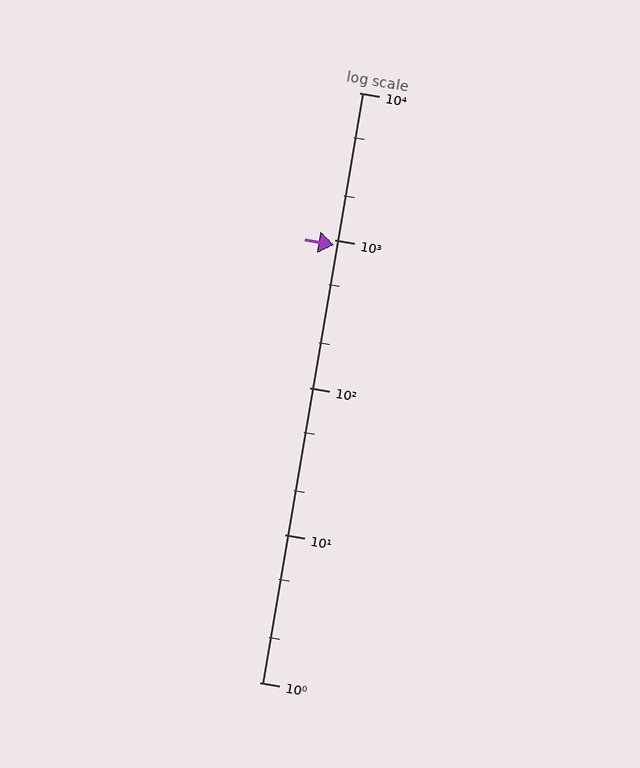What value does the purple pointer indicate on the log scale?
The pointer indicates approximately 920.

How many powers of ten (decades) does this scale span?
The scale spans 4 decades, from 1 to 10000.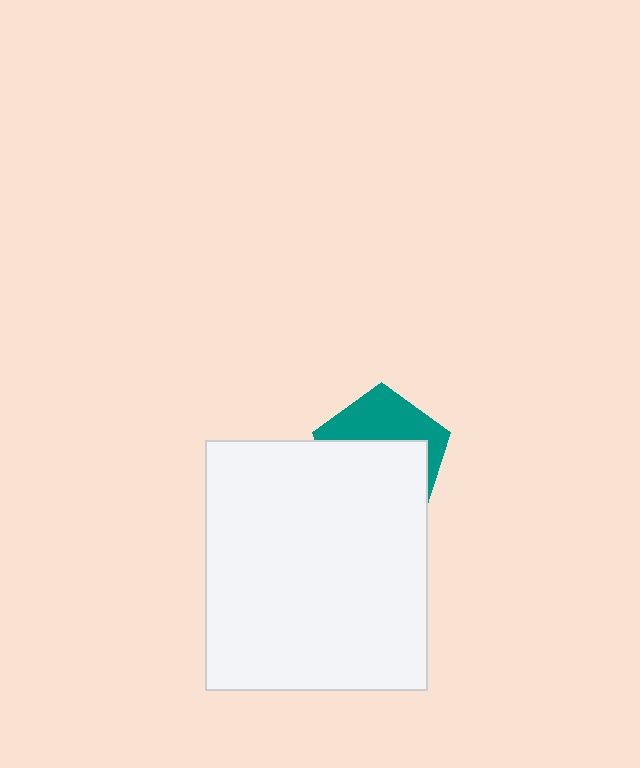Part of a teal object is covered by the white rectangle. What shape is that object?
It is a pentagon.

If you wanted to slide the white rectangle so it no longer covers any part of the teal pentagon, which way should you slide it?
Slide it down — that is the most direct way to separate the two shapes.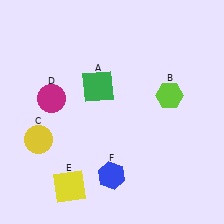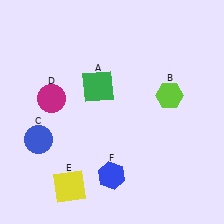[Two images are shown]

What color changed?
The circle (C) changed from yellow in Image 1 to blue in Image 2.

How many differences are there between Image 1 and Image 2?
There is 1 difference between the two images.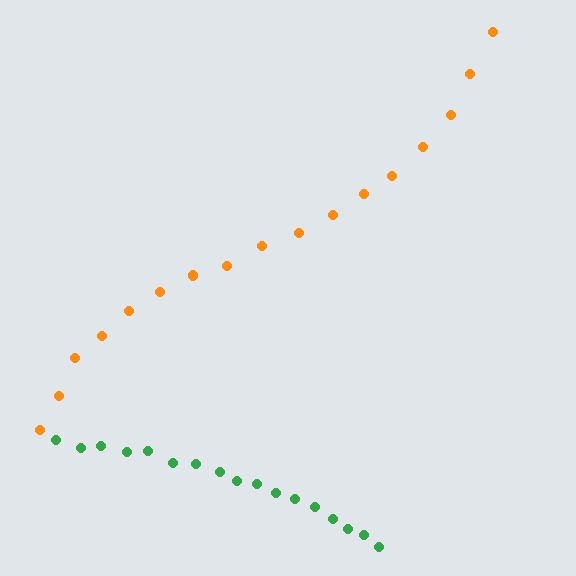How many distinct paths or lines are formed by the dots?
There are 2 distinct paths.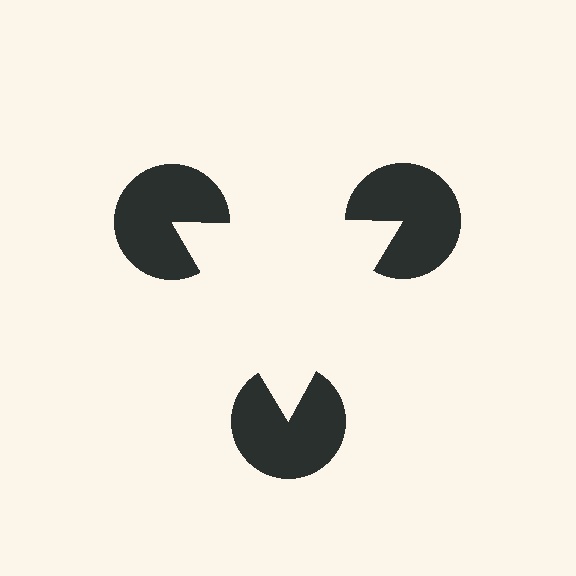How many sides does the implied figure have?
3 sides.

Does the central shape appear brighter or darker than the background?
It typically appears slightly brighter than the background, even though no actual brightness change is drawn.